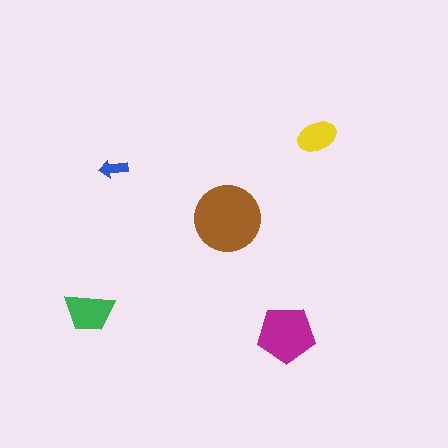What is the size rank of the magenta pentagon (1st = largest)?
2nd.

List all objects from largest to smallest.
The brown circle, the magenta pentagon, the green trapezoid, the yellow ellipse, the blue arrow.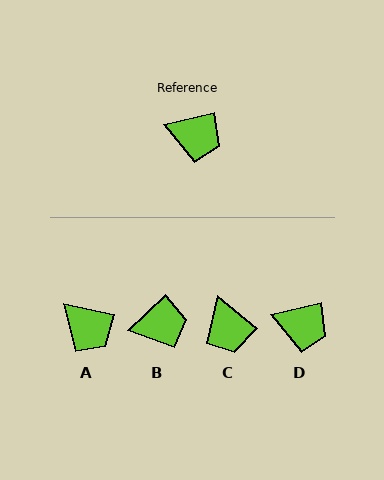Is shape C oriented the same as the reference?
No, it is off by about 52 degrees.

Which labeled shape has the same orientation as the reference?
D.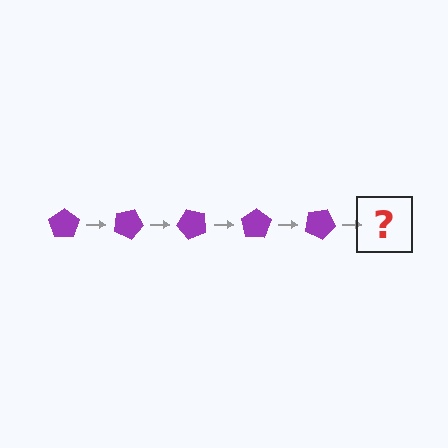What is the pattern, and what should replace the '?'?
The pattern is that the pentagon rotates 25 degrees each step. The '?' should be a purple pentagon rotated 125 degrees.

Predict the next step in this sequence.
The next step is a purple pentagon rotated 125 degrees.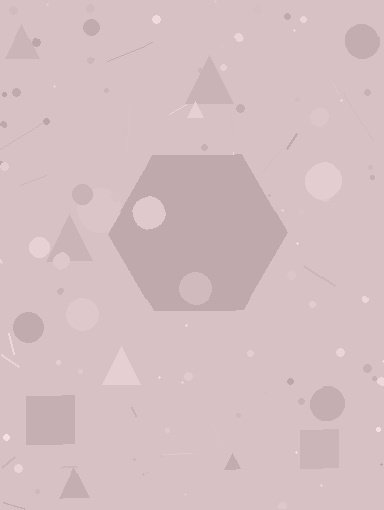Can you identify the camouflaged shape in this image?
The camouflaged shape is a hexagon.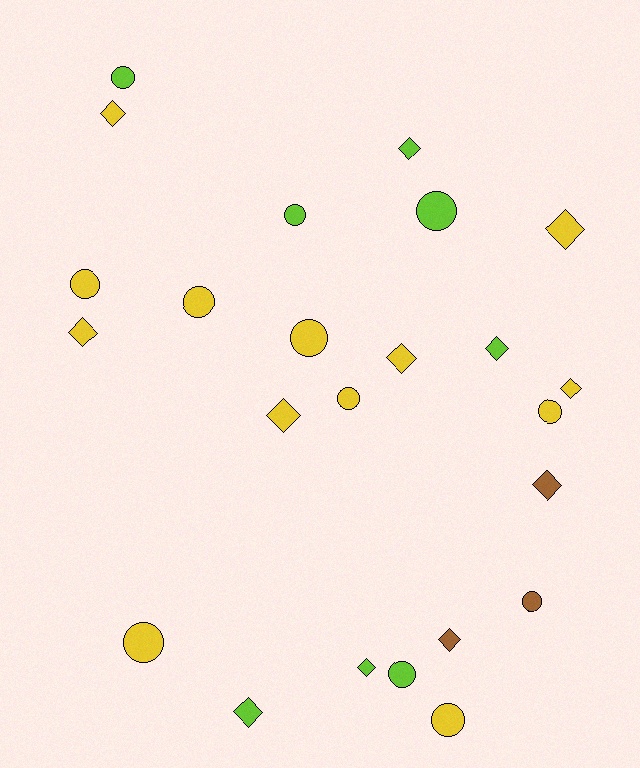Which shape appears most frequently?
Diamond, with 12 objects.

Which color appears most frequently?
Yellow, with 13 objects.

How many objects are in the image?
There are 24 objects.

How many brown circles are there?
There is 1 brown circle.